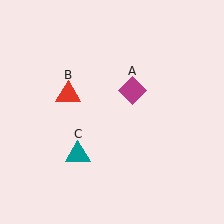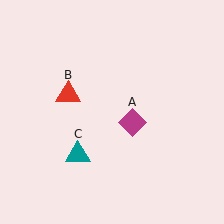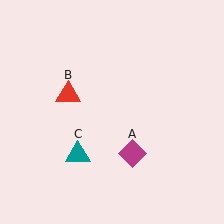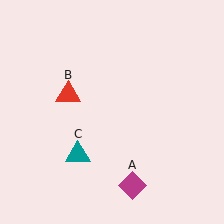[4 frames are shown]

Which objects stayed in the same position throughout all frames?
Red triangle (object B) and teal triangle (object C) remained stationary.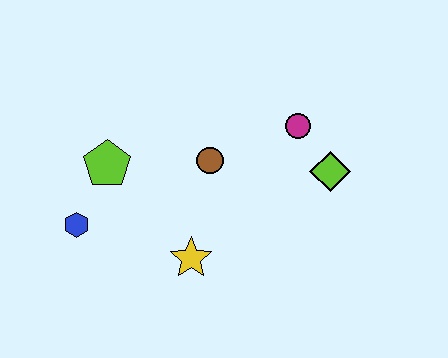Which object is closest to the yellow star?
The brown circle is closest to the yellow star.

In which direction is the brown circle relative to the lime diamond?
The brown circle is to the left of the lime diamond.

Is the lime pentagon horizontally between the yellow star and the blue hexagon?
Yes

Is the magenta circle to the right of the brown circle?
Yes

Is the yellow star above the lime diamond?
No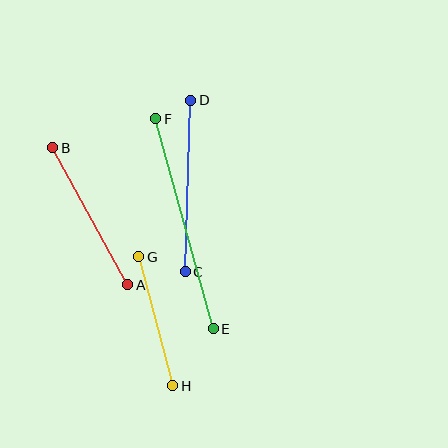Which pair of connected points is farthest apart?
Points E and F are farthest apart.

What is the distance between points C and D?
The distance is approximately 171 pixels.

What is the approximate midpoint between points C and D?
The midpoint is at approximately (188, 186) pixels.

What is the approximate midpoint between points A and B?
The midpoint is at approximately (90, 216) pixels.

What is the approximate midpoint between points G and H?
The midpoint is at approximately (156, 321) pixels.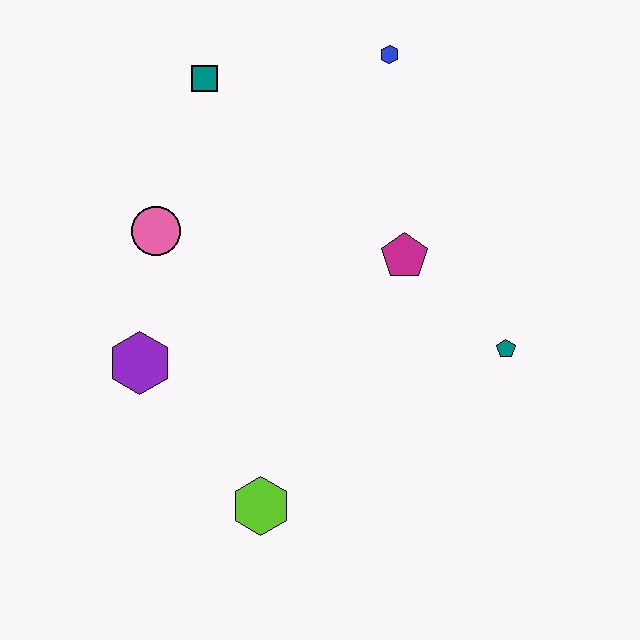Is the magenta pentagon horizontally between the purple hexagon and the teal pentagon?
Yes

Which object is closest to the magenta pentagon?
The teal pentagon is closest to the magenta pentagon.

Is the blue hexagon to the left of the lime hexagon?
No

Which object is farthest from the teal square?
The lime hexagon is farthest from the teal square.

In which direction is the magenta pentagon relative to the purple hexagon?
The magenta pentagon is to the right of the purple hexagon.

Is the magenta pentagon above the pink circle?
No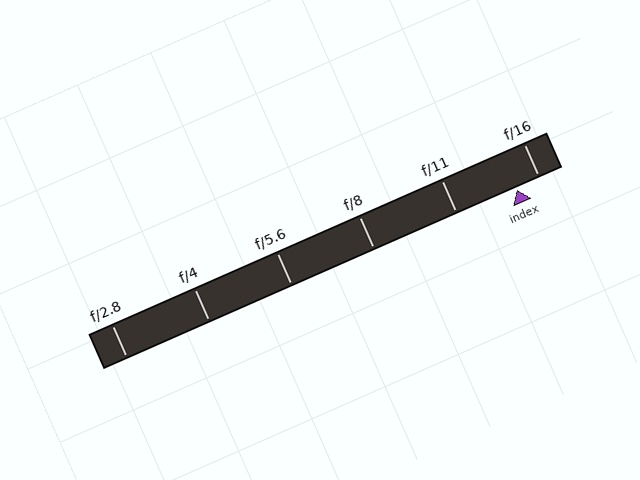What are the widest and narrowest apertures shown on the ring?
The widest aperture shown is f/2.8 and the narrowest is f/16.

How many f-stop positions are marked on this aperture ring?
There are 6 f-stop positions marked.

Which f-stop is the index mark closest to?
The index mark is closest to f/16.